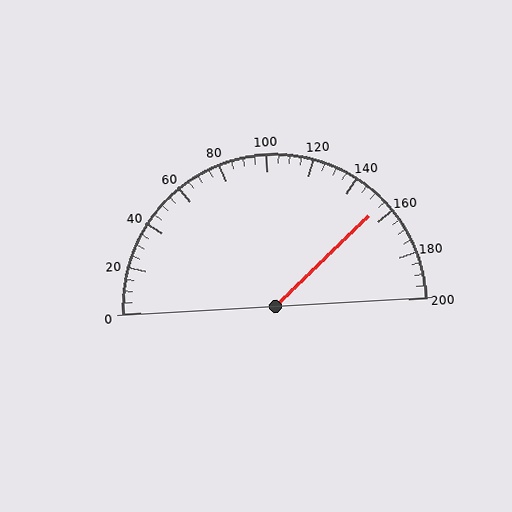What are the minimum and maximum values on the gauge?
The gauge ranges from 0 to 200.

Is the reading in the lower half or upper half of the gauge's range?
The reading is in the upper half of the range (0 to 200).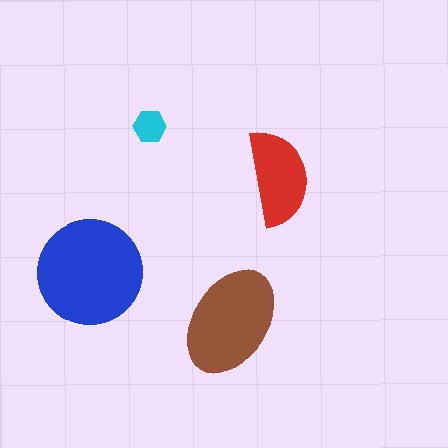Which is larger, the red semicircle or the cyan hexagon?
The red semicircle.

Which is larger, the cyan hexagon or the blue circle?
The blue circle.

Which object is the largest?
The blue circle.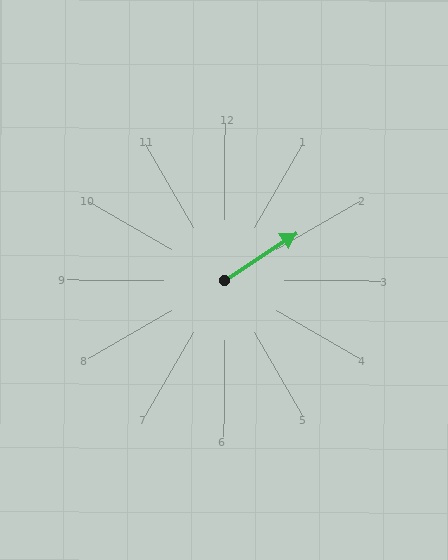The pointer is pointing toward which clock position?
Roughly 2 o'clock.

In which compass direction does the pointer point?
Northeast.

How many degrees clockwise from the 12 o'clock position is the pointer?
Approximately 57 degrees.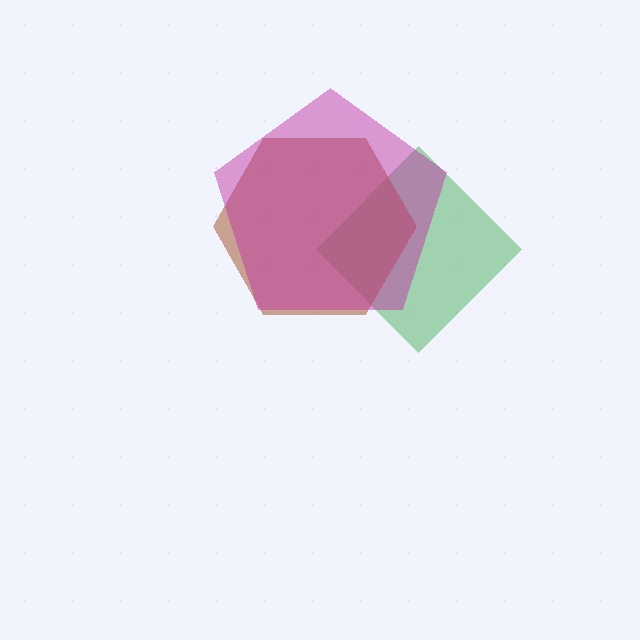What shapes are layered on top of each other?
The layered shapes are: a green diamond, a brown hexagon, a magenta pentagon.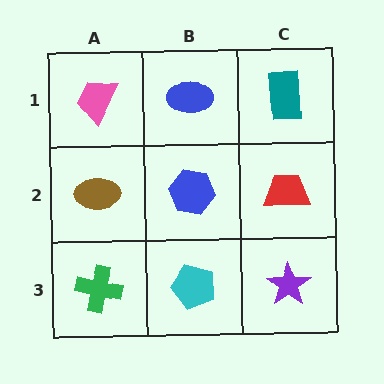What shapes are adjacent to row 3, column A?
A brown ellipse (row 2, column A), a cyan pentagon (row 3, column B).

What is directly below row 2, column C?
A purple star.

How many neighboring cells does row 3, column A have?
2.